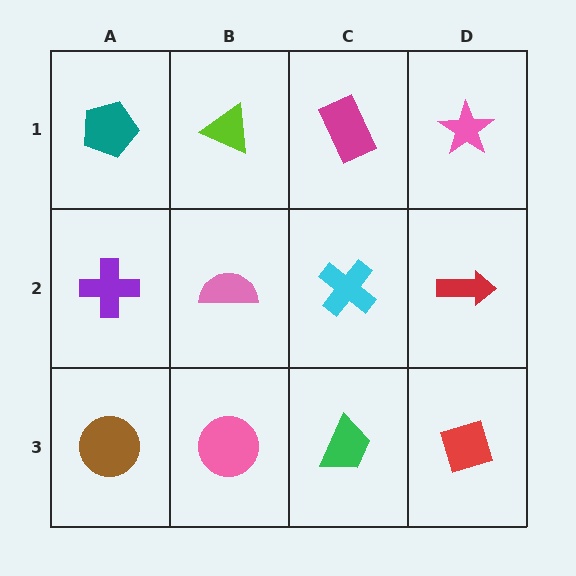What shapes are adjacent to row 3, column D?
A red arrow (row 2, column D), a green trapezoid (row 3, column C).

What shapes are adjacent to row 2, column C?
A magenta rectangle (row 1, column C), a green trapezoid (row 3, column C), a pink semicircle (row 2, column B), a red arrow (row 2, column D).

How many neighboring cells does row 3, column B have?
3.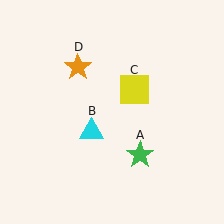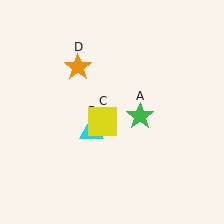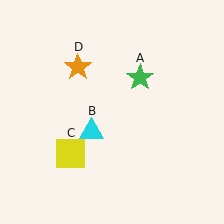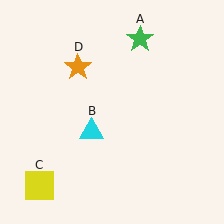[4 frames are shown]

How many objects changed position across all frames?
2 objects changed position: green star (object A), yellow square (object C).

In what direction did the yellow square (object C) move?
The yellow square (object C) moved down and to the left.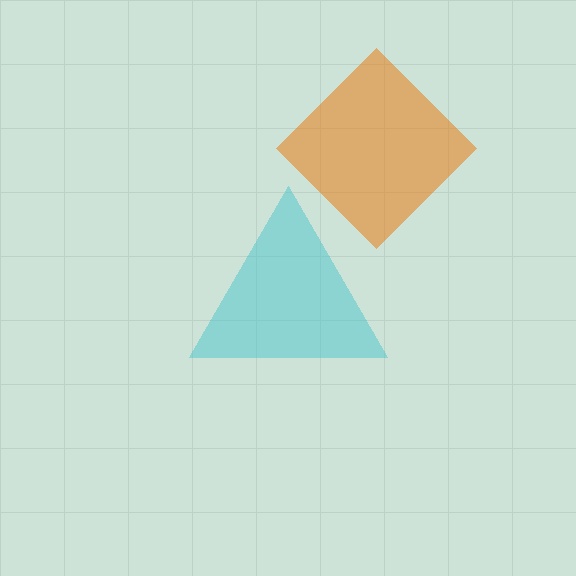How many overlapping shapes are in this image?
There are 2 overlapping shapes in the image.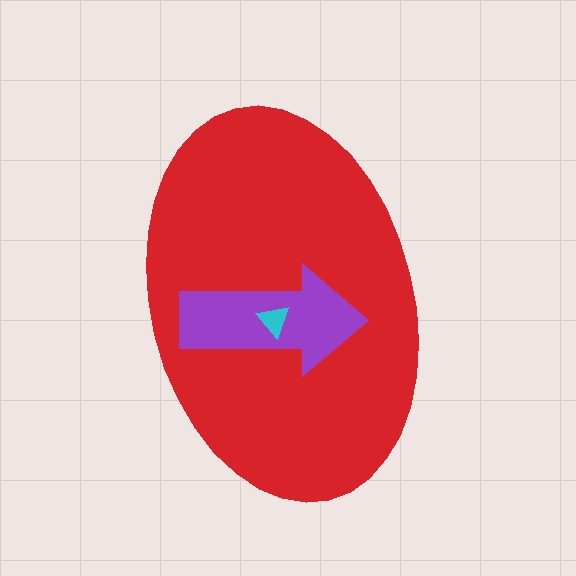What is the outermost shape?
The red ellipse.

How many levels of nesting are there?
3.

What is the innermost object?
The cyan triangle.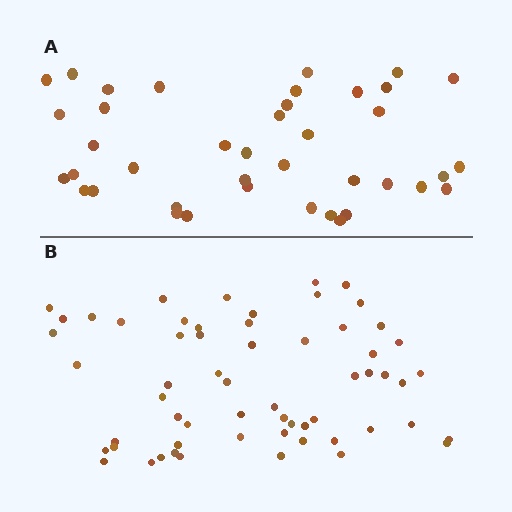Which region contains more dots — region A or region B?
Region B (the bottom region) has more dots.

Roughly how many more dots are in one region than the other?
Region B has approximately 20 more dots than region A.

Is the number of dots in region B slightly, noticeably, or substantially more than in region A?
Region B has substantially more. The ratio is roughly 1.5 to 1.